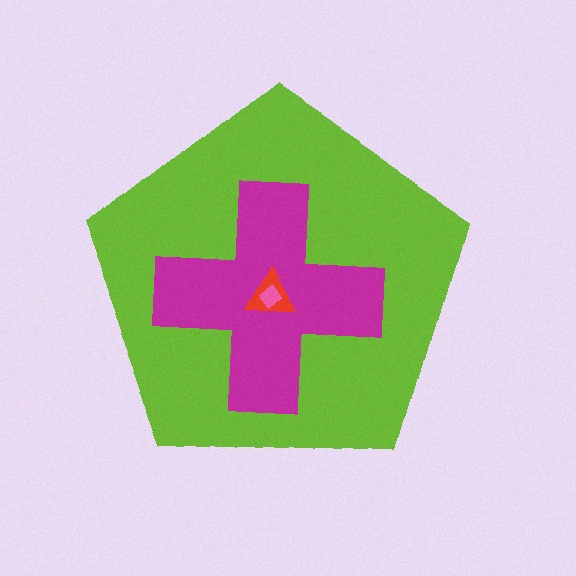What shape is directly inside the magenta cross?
The red triangle.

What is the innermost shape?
The pink diamond.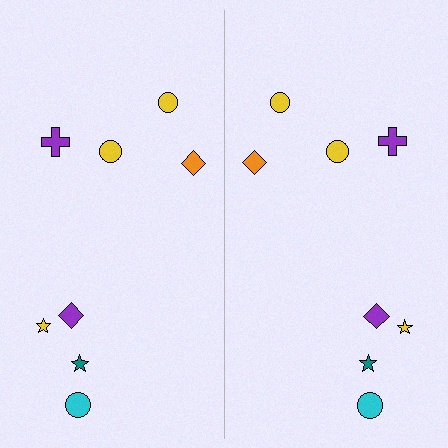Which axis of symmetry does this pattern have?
The pattern has a vertical axis of symmetry running through the center of the image.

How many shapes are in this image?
There are 16 shapes in this image.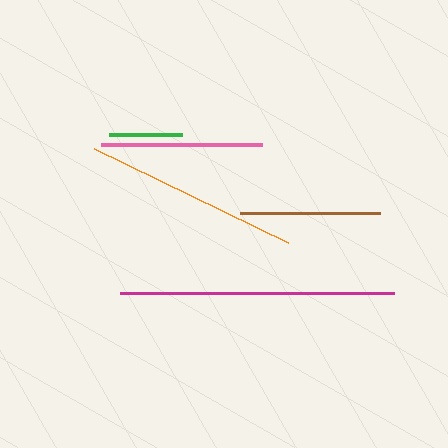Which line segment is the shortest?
The green line is the shortest at approximately 72 pixels.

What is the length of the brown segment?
The brown segment is approximately 140 pixels long.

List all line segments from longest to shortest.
From longest to shortest: magenta, orange, pink, brown, green.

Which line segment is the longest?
The magenta line is the longest at approximately 274 pixels.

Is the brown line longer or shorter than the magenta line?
The magenta line is longer than the brown line.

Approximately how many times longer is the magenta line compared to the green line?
The magenta line is approximately 3.8 times the length of the green line.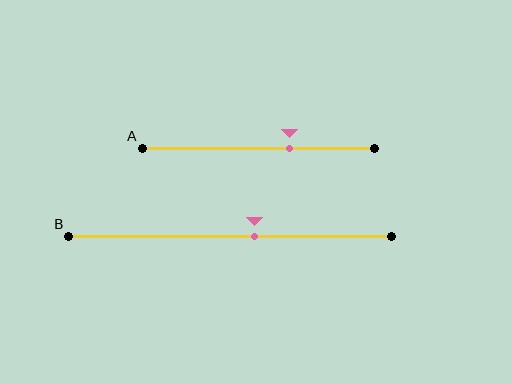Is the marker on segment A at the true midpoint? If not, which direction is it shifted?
No, the marker on segment A is shifted to the right by about 14% of the segment length.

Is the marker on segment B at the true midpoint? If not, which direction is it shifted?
No, the marker on segment B is shifted to the right by about 8% of the segment length.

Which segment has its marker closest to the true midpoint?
Segment B has its marker closest to the true midpoint.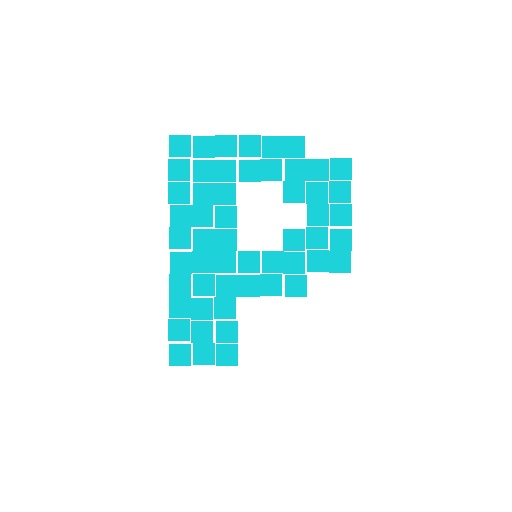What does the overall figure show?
The overall figure shows the letter P.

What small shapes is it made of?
It is made of small squares.